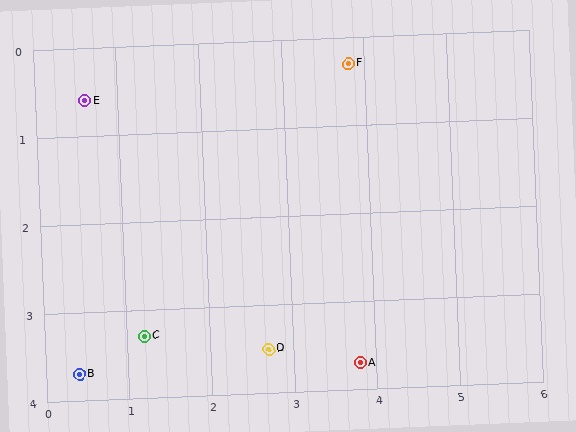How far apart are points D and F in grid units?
Points D and F are about 3.4 grid units apart.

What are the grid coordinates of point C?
Point C is at approximately (1.2, 3.3).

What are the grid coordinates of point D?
Point D is at approximately (2.7, 3.5).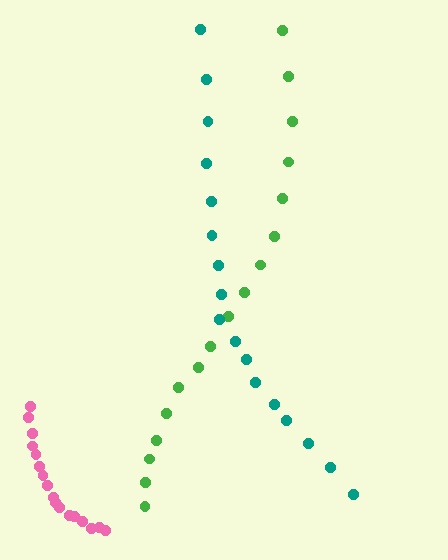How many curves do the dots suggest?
There are 3 distinct paths.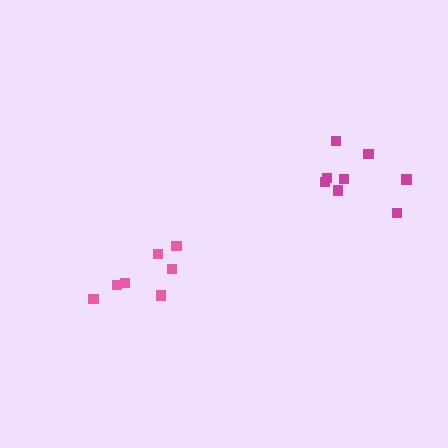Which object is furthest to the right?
The magenta cluster is rightmost.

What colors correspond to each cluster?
The clusters are colored: magenta, pink.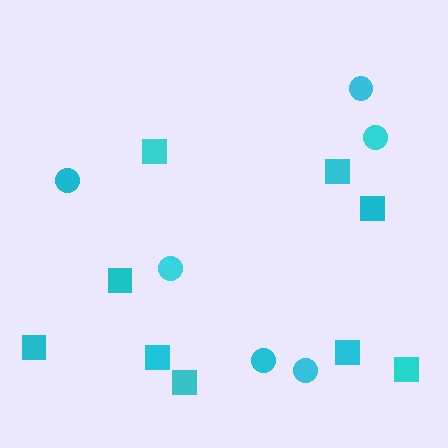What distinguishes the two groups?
There are 2 groups: one group of circles (6) and one group of squares (9).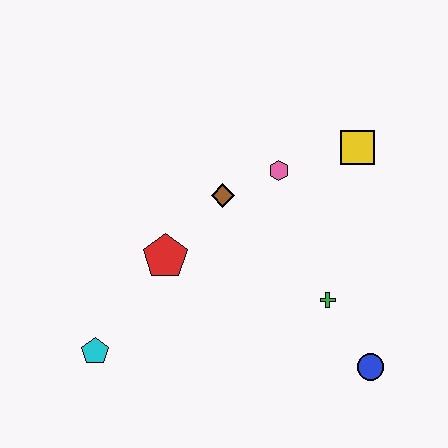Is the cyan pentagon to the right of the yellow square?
No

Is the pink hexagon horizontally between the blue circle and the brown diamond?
Yes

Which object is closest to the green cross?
The blue circle is closest to the green cross.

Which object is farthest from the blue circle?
The cyan pentagon is farthest from the blue circle.